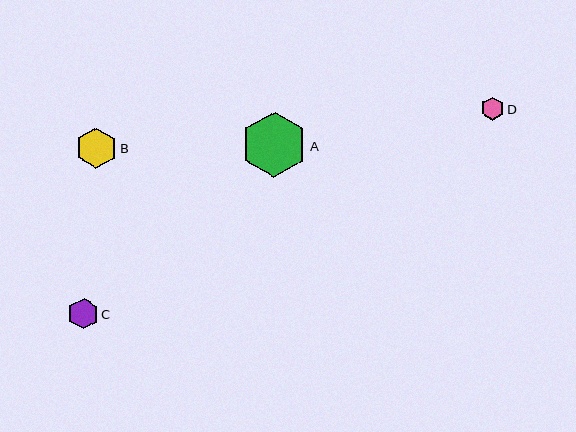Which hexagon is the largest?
Hexagon A is the largest with a size of approximately 65 pixels.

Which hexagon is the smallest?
Hexagon D is the smallest with a size of approximately 23 pixels.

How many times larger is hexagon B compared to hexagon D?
Hexagon B is approximately 1.7 times the size of hexagon D.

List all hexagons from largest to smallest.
From largest to smallest: A, B, C, D.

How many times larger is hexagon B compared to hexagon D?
Hexagon B is approximately 1.7 times the size of hexagon D.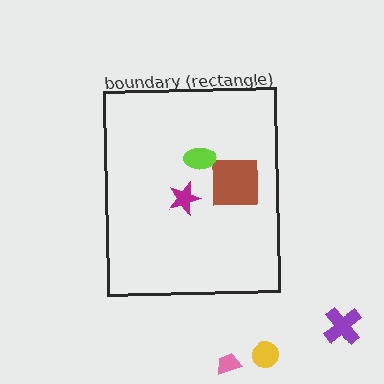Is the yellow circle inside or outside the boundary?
Outside.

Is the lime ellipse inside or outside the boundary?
Inside.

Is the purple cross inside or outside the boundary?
Outside.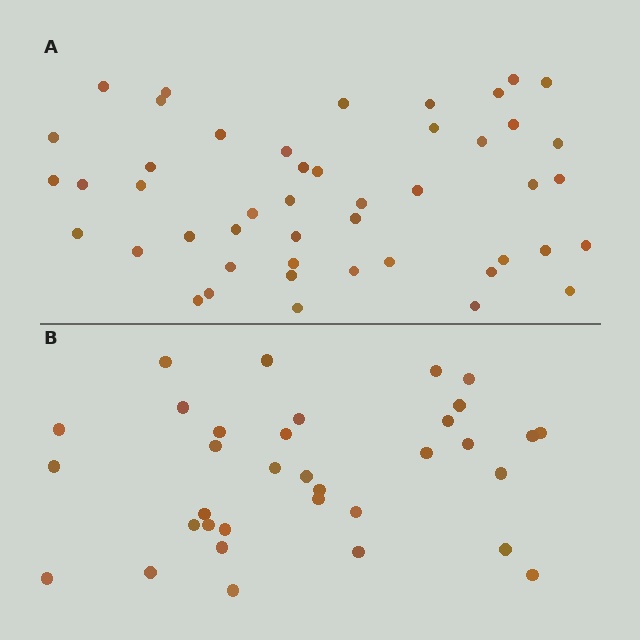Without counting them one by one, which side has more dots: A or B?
Region A (the top region) has more dots.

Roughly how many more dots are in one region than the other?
Region A has approximately 15 more dots than region B.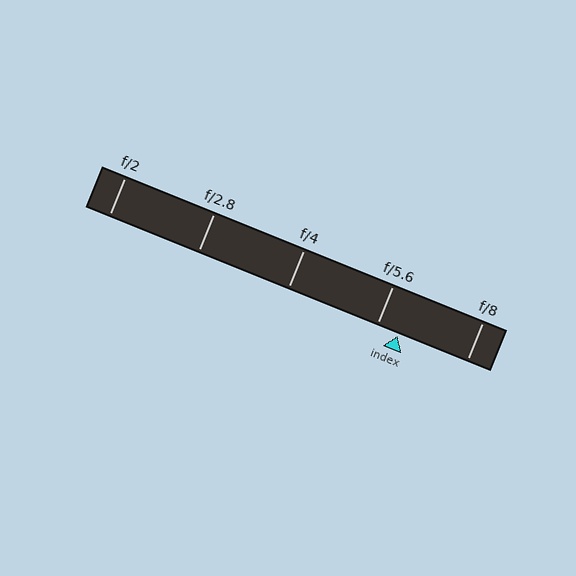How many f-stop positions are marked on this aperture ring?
There are 5 f-stop positions marked.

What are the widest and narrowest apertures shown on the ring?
The widest aperture shown is f/2 and the narrowest is f/8.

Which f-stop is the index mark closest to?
The index mark is closest to f/5.6.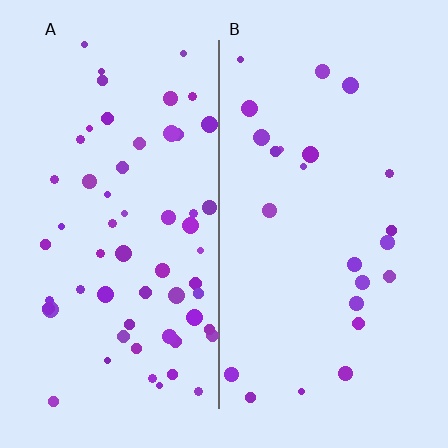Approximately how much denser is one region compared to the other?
Approximately 2.5× — region A over region B.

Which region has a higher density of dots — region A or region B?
A (the left).